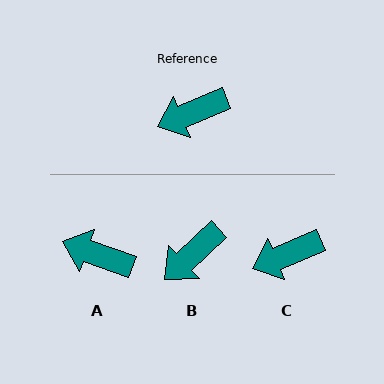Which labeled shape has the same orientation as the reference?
C.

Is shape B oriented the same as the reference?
No, it is off by about 21 degrees.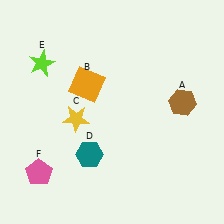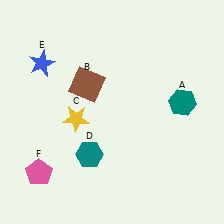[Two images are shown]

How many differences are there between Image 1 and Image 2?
There are 3 differences between the two images.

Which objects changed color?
A changed from brown to teal. B changed from orange to brown. E changed from lime to blue.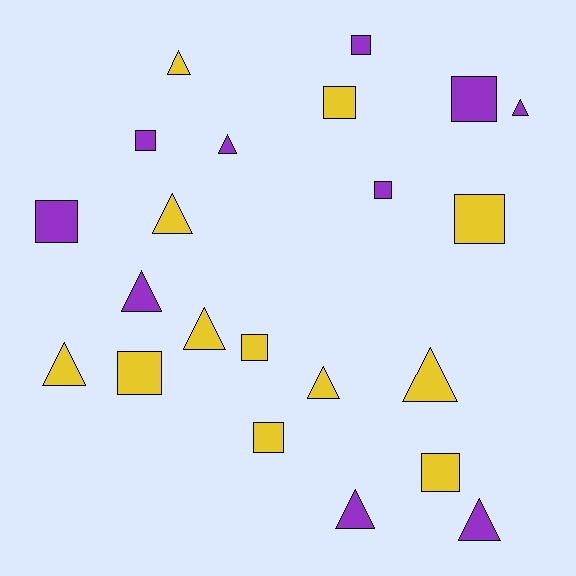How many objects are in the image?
There are 22 objects.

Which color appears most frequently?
Yellow, with 12 objects.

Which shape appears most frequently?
Square, with 11 objects.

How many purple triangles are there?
There are 5 purple triangles.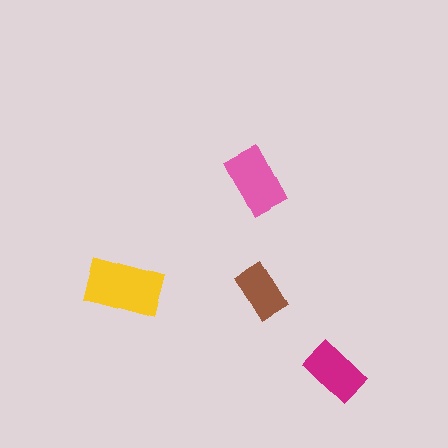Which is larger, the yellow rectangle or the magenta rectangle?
The yellow one.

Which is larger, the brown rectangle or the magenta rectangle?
The magenta one.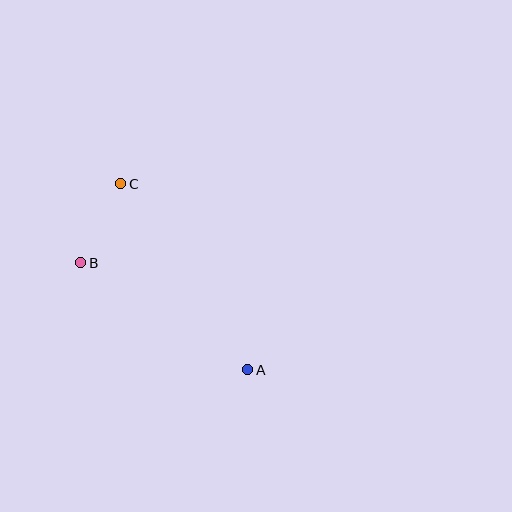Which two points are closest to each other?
Points B and C are closest to each other.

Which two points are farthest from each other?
Points A and C are farthest from each other.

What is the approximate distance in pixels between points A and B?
The distance between A and B is approximately 198 pixels.